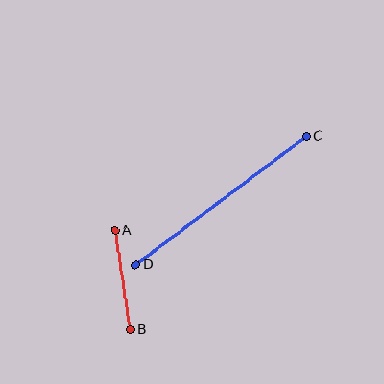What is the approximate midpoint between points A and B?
The midpoint is at approximately (122, 280) pixels.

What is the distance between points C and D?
The distance is approximately 213 pixels.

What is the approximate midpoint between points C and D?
The midpoint is at approximately (221, 200) pixels.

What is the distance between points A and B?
The distance is approximately 100 pixels.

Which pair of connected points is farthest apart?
Points C and D are farthest apart.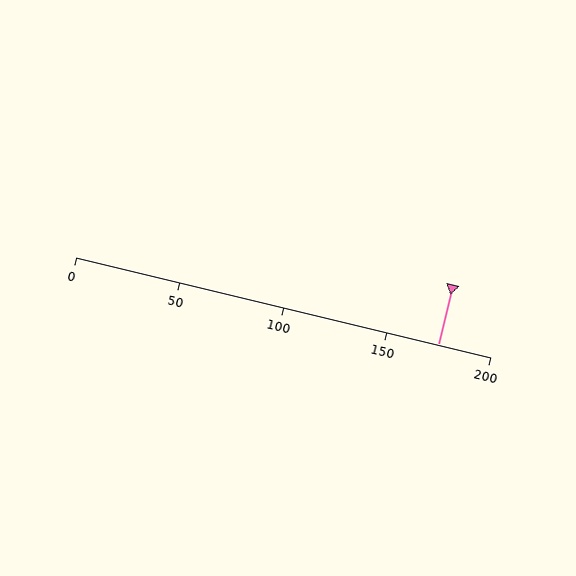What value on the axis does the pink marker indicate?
The marker indicates approximately 175.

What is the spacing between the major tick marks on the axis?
The major ticks are spaced 50 apart.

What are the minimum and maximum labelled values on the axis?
The axis runs from 0 to 200.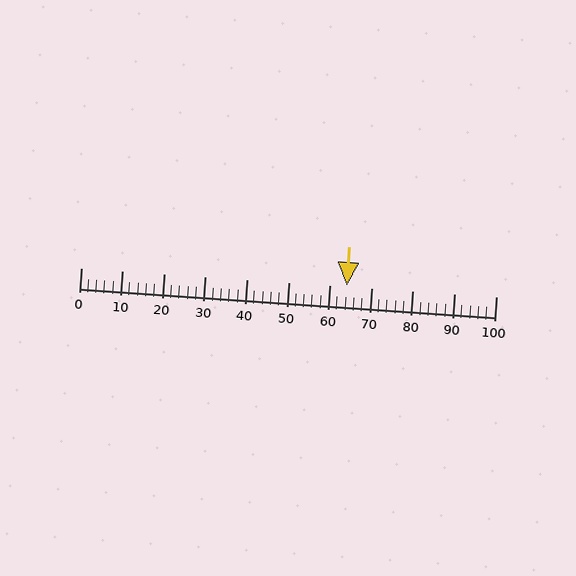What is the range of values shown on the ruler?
The ruler shows values from 0 to 100.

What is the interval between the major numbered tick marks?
The major tick marks are spaced 10 units apart.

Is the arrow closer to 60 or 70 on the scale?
The arrow is closer to 60.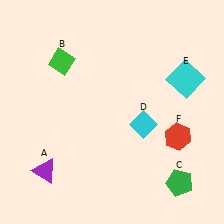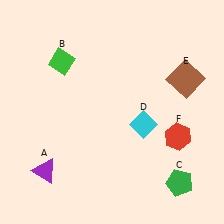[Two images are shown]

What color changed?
The square (E) changed from cyan in Image 1 to brown in Image 2.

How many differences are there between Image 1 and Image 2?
There is 1 difference between the two images.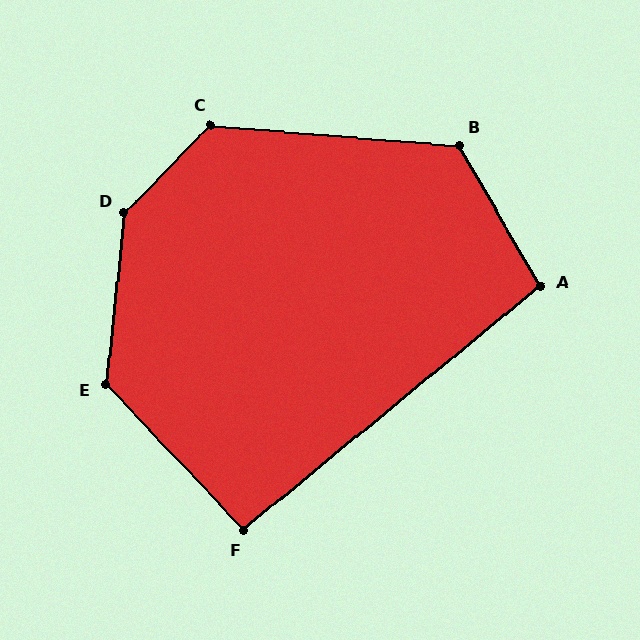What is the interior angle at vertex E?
Approximately 131 degrees (obtuse).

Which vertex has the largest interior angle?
D, at approximately 141 degrees.